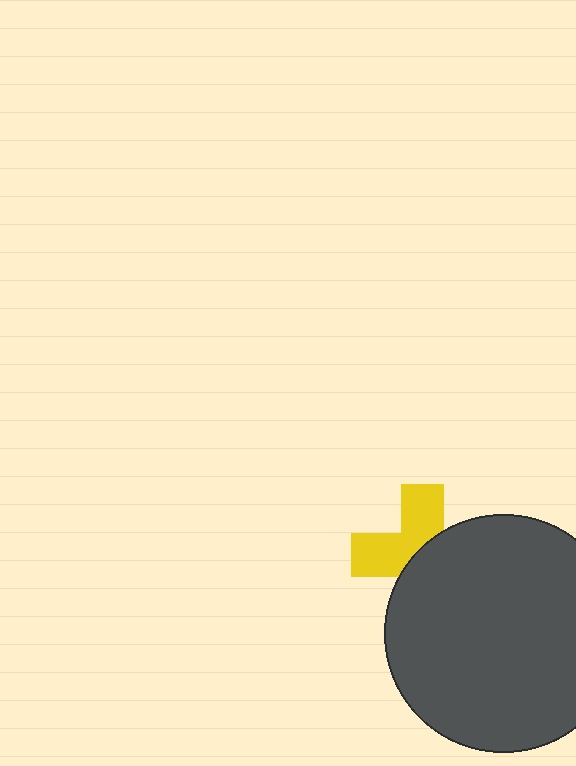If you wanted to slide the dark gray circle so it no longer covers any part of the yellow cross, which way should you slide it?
Slide it toward the lower-right — that is the most direct way to separate the two shapes.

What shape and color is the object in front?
The object in front is a dark gray circle.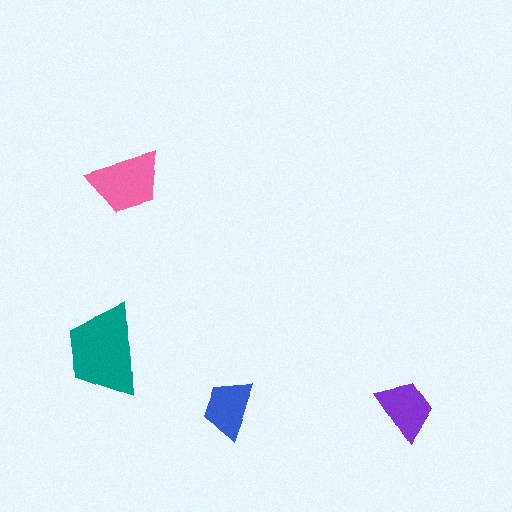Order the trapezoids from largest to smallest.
the teal one, the pink one, the purple one, the blue one.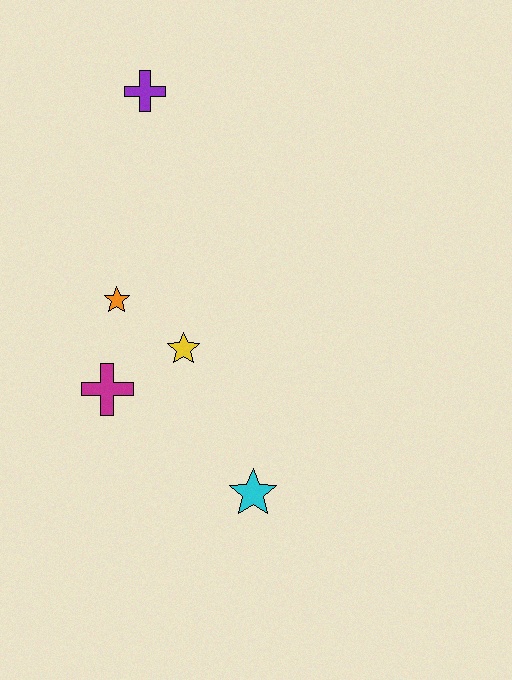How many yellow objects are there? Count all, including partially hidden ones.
There is 1 yellow object.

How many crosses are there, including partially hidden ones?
There are 2 crosses.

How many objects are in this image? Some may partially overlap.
There are 5 objects.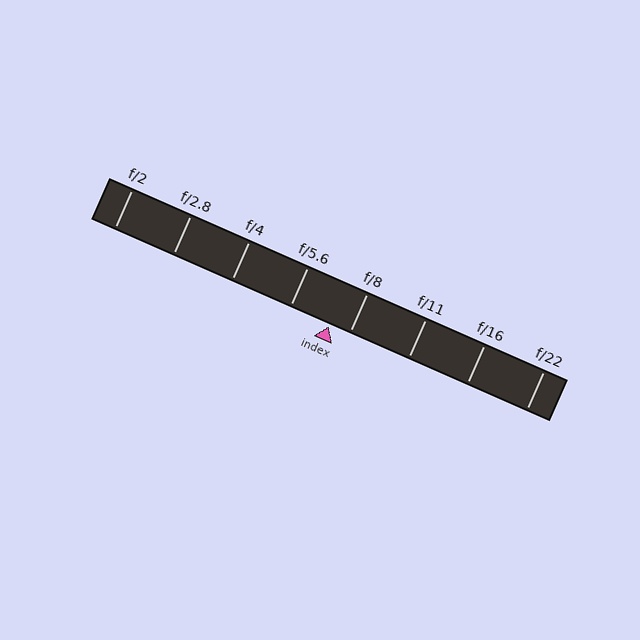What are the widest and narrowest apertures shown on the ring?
The widest aperture shown is f/2 and the narrowest is f/22.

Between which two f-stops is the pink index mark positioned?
The index mark is between f/5.6 and f/8.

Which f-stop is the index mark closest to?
The index mark is closest to f/8.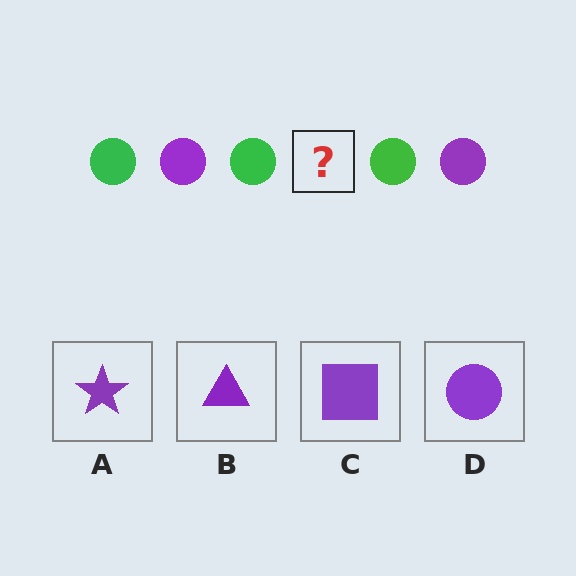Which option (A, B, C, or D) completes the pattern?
D.